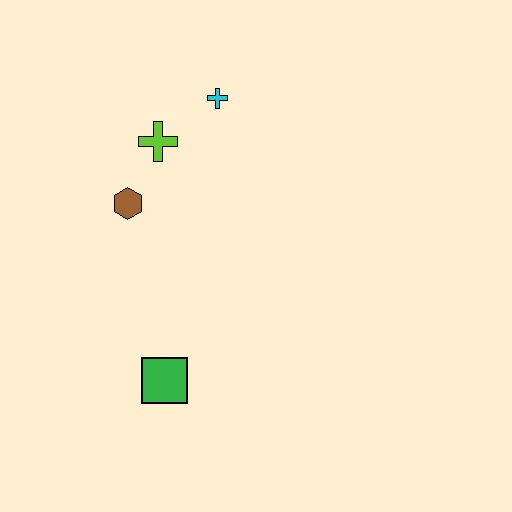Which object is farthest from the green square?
The cyan cross is farthest from the green square.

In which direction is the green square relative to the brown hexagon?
The green square is below the brown hexagon.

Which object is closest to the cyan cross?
The lime cross is closest to the cyan cross.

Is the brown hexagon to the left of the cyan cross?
Yes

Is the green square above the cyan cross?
No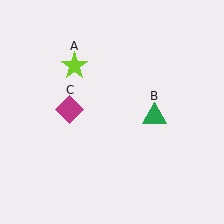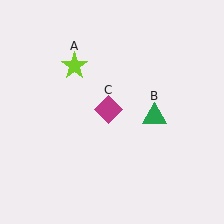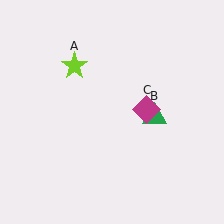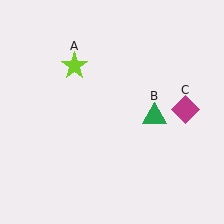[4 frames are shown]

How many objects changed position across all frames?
1 object changed position: magenta diamond (object C).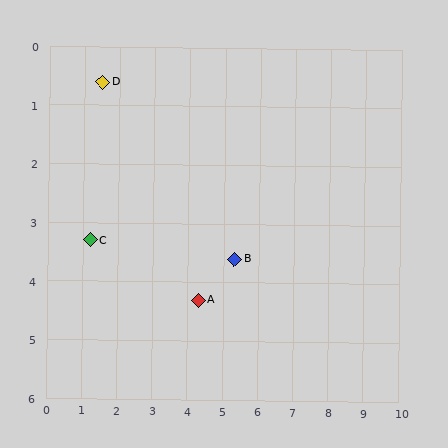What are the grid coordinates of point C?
Point C is at approximately (1.2, 3.3).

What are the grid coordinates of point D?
Point D is at approximately (1.5, 0.6).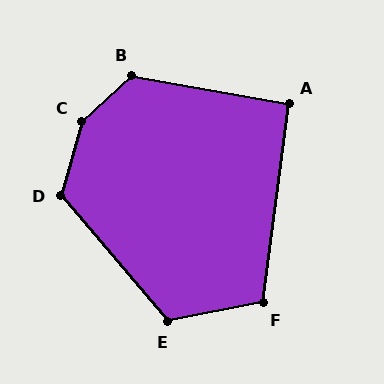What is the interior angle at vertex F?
Approximately 109 degrees (obtuse).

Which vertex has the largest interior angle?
C, at approximately 148 degrees.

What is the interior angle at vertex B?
Approximately 127 degrees (obtuse).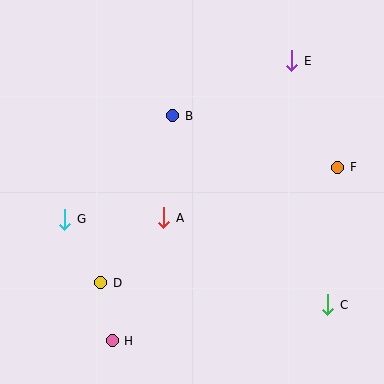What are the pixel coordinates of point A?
Point A is at (164, 218).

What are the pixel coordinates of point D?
Point D is at (101, 283).